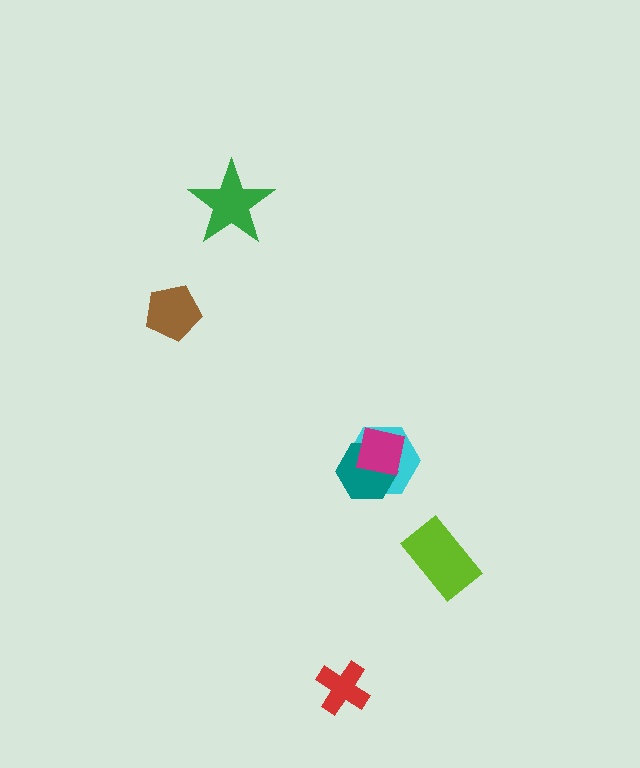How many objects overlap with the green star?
0 objects overlap with the green star.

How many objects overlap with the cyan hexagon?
2 objects overlap with the cyan hexagon.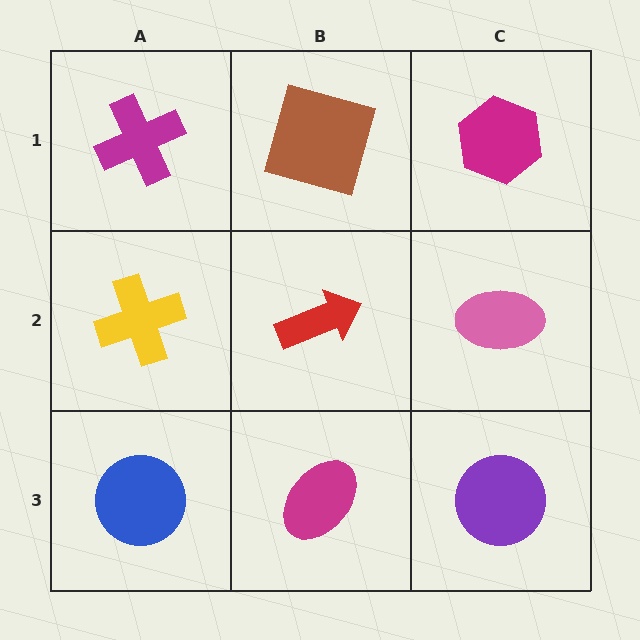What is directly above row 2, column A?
A magenta cross.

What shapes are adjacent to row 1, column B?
A red arrow (row 2, column B), a magenta cross (row 1, column A), a magenta hexagon (row 1, column C).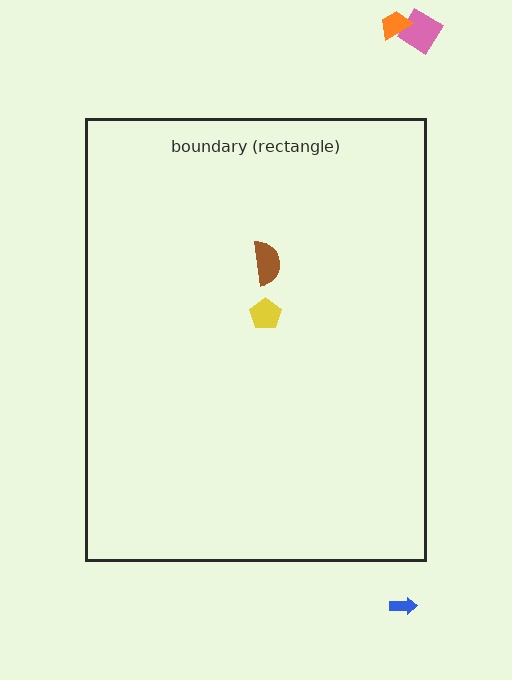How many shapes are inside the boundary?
2 inside, 3 outside.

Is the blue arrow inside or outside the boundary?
Outside.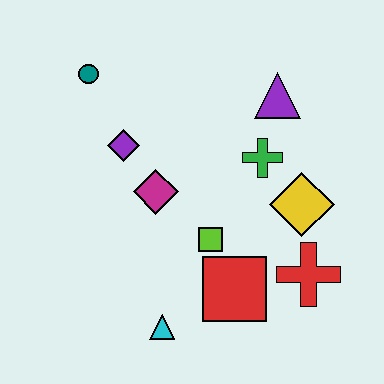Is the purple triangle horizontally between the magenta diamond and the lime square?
No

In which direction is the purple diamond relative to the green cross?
The purple diamond is to the left of the green cross.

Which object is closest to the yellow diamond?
The green cross is closest to the yellow diamond.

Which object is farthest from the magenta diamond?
The red cross is farthest from the magenta diamond.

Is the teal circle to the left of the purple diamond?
Yes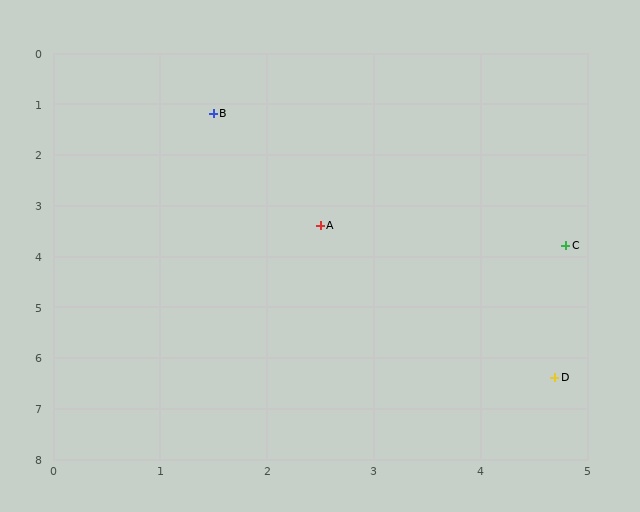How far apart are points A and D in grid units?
Points A and D are about 3.7 grid units apart.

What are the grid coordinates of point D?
Point D is at approximately (4.7, 6.4).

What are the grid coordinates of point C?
Point C is at approximately (4.8, 3.8).